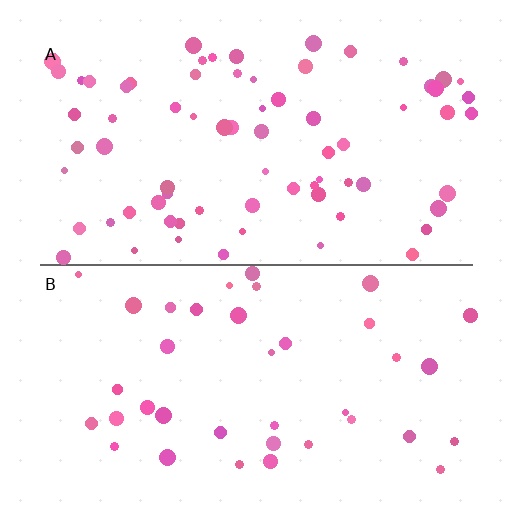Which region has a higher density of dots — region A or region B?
A (the top).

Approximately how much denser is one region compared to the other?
Approximately 1.9× — region A over region B.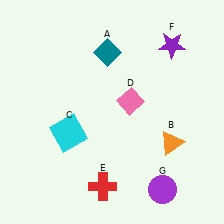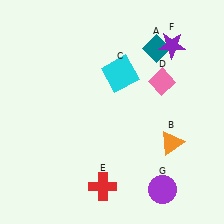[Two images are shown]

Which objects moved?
The objects that moved are: the teal diamond (A), the cyan square (C), the pink diamond (D).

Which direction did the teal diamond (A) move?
The teal diamond (A) moved right.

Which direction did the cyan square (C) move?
The cyan square (C) moved up.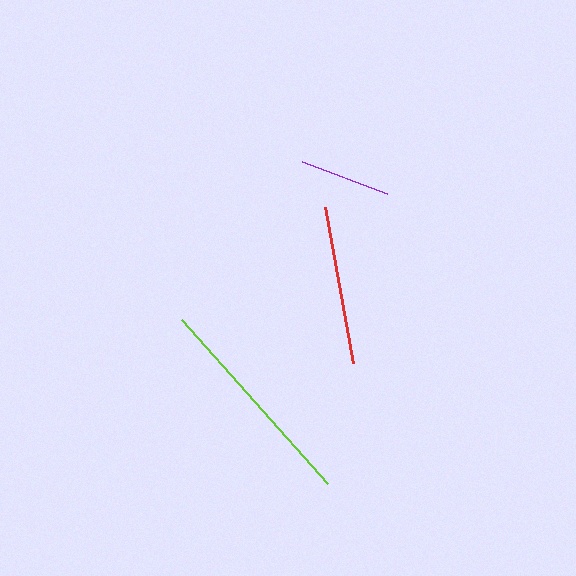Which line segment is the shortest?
The purple line is the shortest at approximately 91 pixels.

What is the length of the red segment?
The red segment is approximately 159 pixels long.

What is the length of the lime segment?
The lime segment is approximately 220 pixels long.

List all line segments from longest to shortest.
From longest to shortest: lime, red, purple.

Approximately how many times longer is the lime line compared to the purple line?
The lime line is approximately 2.4 times the length of the purple line.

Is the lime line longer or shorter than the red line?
The lime line is longer than the red line.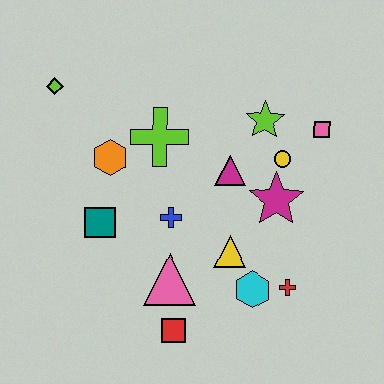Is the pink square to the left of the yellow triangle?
No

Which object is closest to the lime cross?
The orange hexagon is closest to the lime cross.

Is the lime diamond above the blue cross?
Yes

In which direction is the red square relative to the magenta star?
The red square is below the magenta star.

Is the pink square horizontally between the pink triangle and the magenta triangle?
No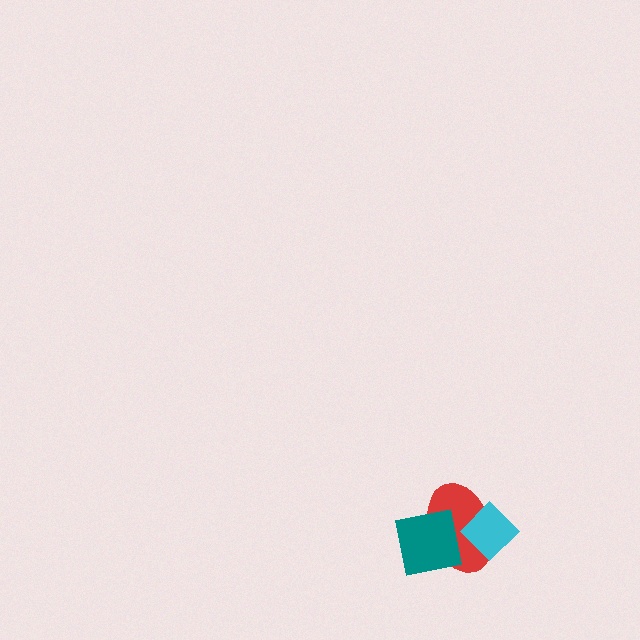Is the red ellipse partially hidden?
Yes, it is partially covered by another shape.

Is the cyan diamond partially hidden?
No, no other shape covers it.